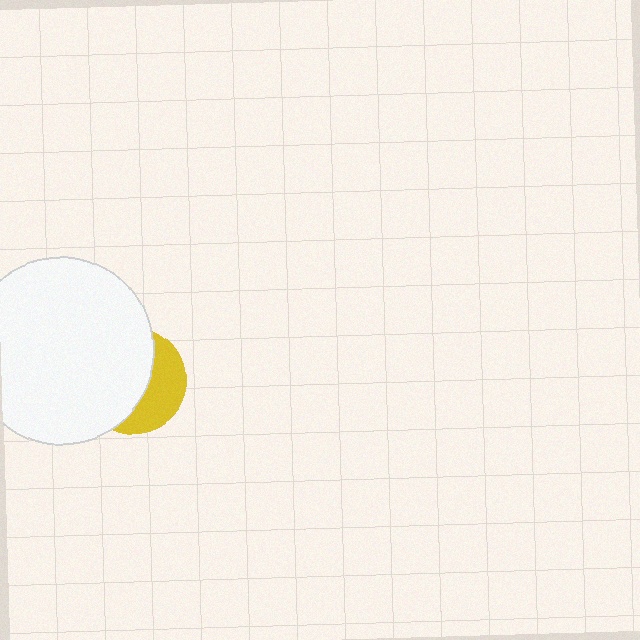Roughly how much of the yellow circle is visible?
A small part of it is visible (roughly 38%).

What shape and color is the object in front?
The object in front is a white circle.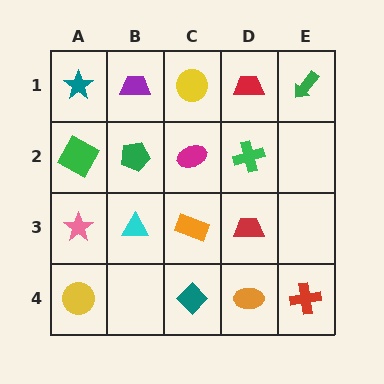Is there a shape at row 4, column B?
No, that cell is empty.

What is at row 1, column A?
A teal star.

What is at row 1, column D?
A red trapezoid.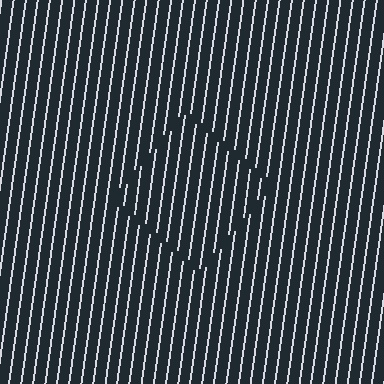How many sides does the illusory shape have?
4 sides — the line-ends trace a square.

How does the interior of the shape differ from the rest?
The interior of the shape contains the same grating, shifted by half a period — the contour is defined by the phase discontinuity where line-ends from the inner and outer gratings abut.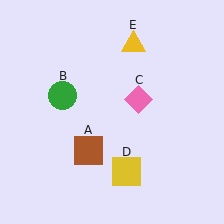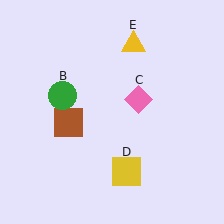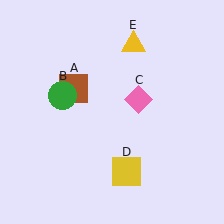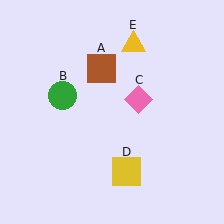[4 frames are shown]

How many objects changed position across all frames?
1 object changed position: brown square (object A).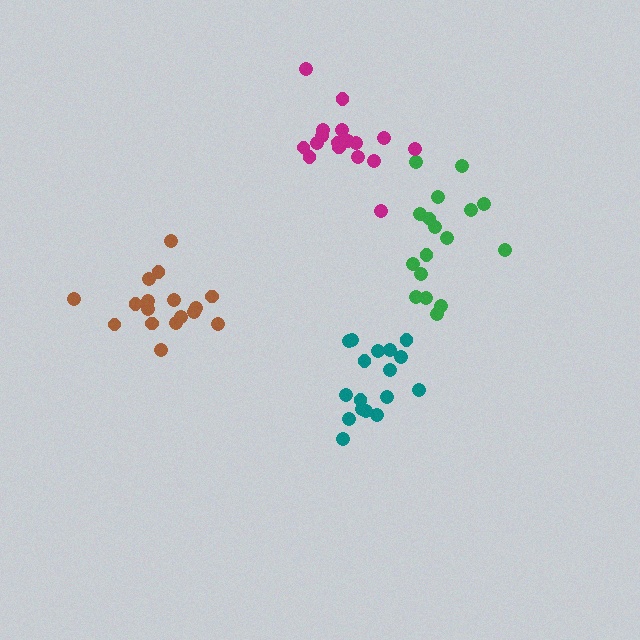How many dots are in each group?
Group 1: 17 dots, Group 2: 17 dots, Group 3: 17 dots, Group 4: 17 dots (68 total).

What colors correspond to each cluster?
The clusters are colored: green, teal, brown, magenta.